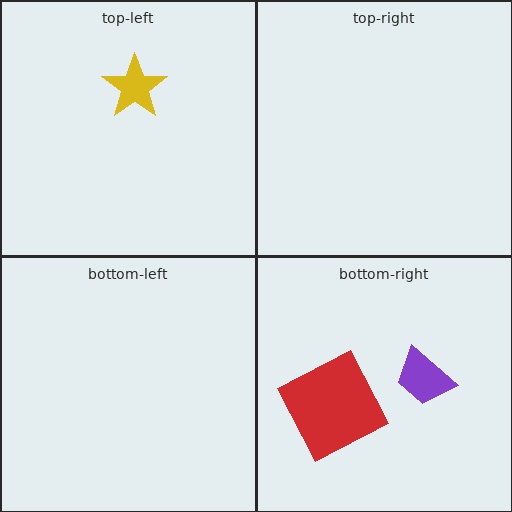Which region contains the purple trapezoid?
The bottom-right region.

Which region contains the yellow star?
The top-left region.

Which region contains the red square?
The bottom-right region.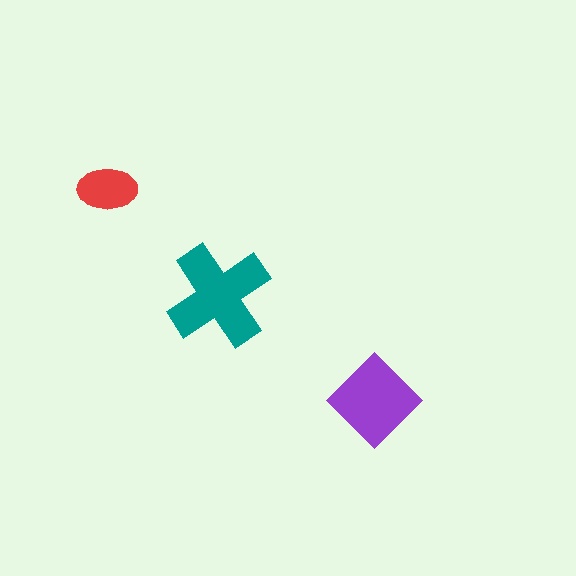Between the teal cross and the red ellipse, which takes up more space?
The teal cross.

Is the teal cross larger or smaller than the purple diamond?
Larger.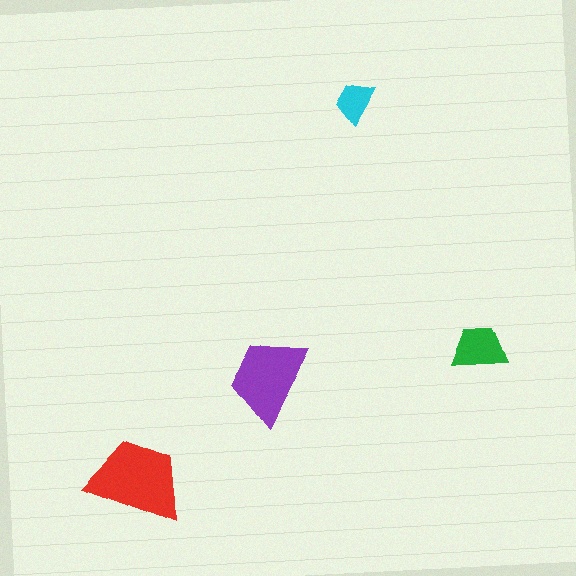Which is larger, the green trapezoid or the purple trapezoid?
The purple one.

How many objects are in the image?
There are 4 objects in the image.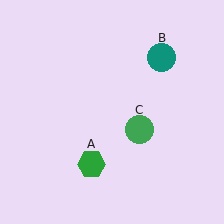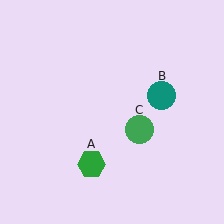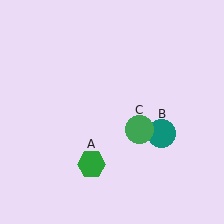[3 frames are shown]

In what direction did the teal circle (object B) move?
The teal circle (object B) moved down.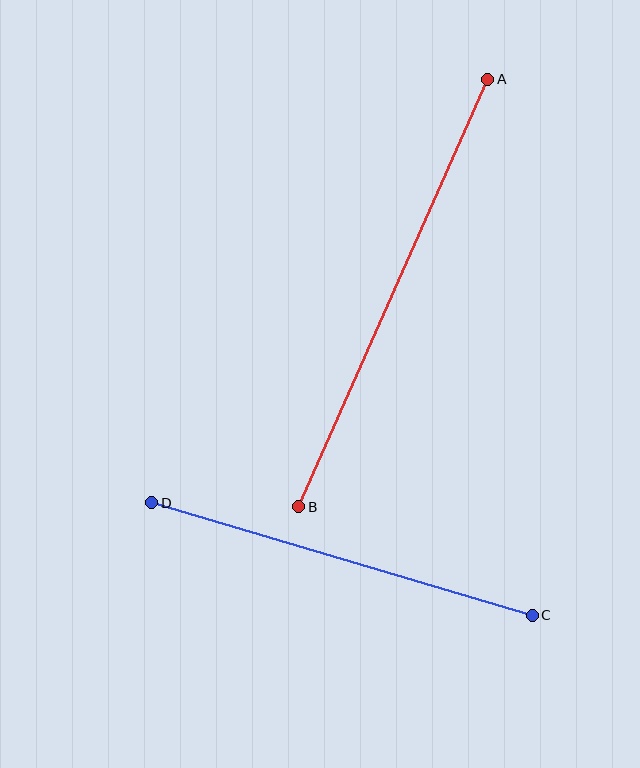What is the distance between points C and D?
The distance is approximately 397 pixels.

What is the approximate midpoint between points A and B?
The midpoint is at approximately (393, 293) pixels.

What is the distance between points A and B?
The distance is approximately 467 pixels.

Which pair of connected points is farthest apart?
Points A and B are farthest apart.